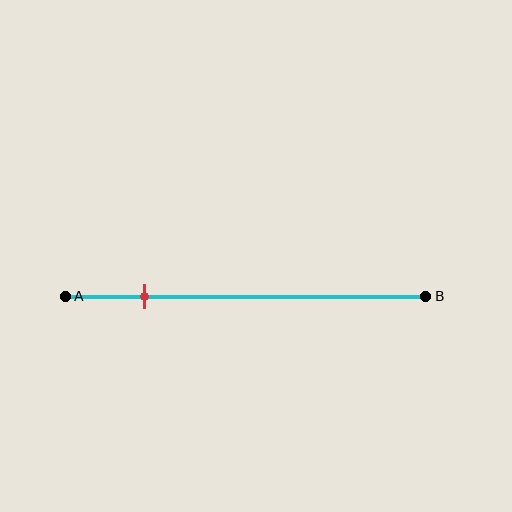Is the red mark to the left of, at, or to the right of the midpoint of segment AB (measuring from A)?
The red mark is to the left of the midpoint of segment AB.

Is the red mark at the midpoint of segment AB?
No, the mark is at about 20% from A, not at the 50% midpoint.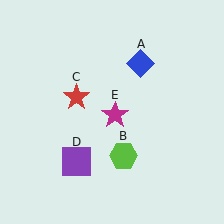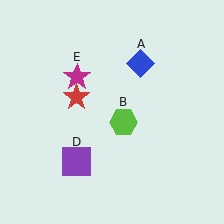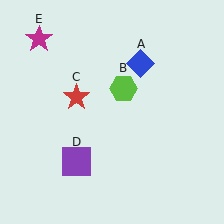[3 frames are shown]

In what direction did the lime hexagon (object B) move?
The lime hexagon (object B) moved up.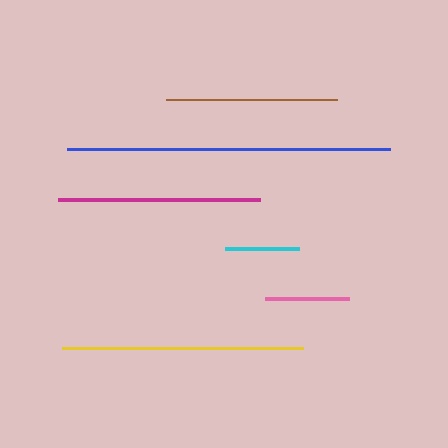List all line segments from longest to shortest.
From longest to shortest: blue, yellow, magenta, brown, pink, cyan.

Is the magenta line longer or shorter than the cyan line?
The magenta line is longer than the cyan line.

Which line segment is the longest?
The blue line is the longest at approximately 323 pixels.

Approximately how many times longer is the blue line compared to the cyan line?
The blue line is approximately 4.3 times the length of the cyan line.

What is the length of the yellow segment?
The yellow segment is approximately 241 pixels long.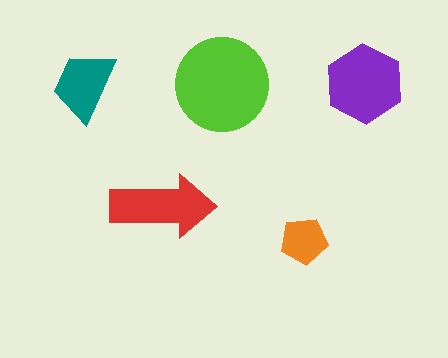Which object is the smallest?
The orange pentagon.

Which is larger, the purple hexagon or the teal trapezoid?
The purple hexagon.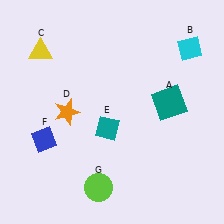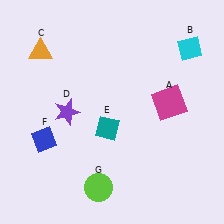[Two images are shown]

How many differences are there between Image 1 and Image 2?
There are 3 differences between the two images.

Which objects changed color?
A changed from teal to magenta. C changed from yellow to orange. D changed from orange to purple.